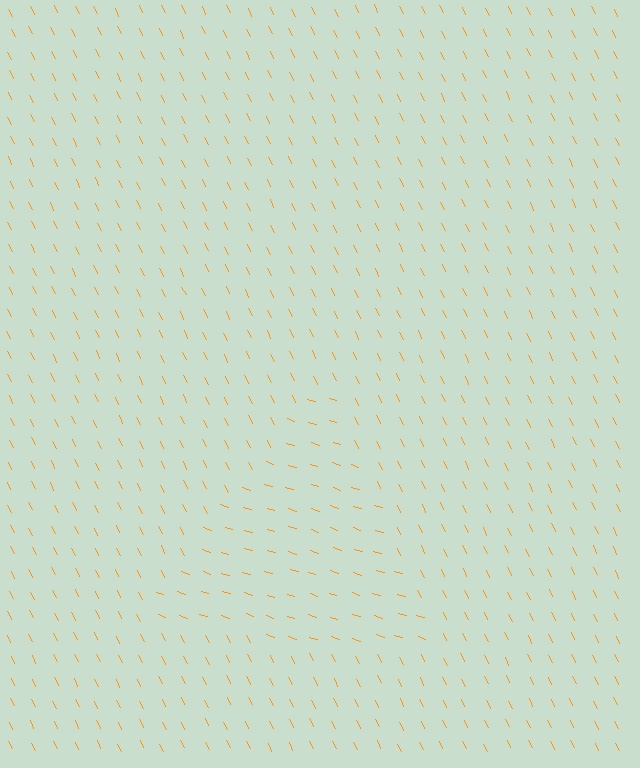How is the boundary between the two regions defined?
The boundary is defined purely by a change in line orientation (approximately 45 degrees difference). All lines are the same color and thickness.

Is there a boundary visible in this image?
Yes, there is a texture boundary formed by a change in line orientation.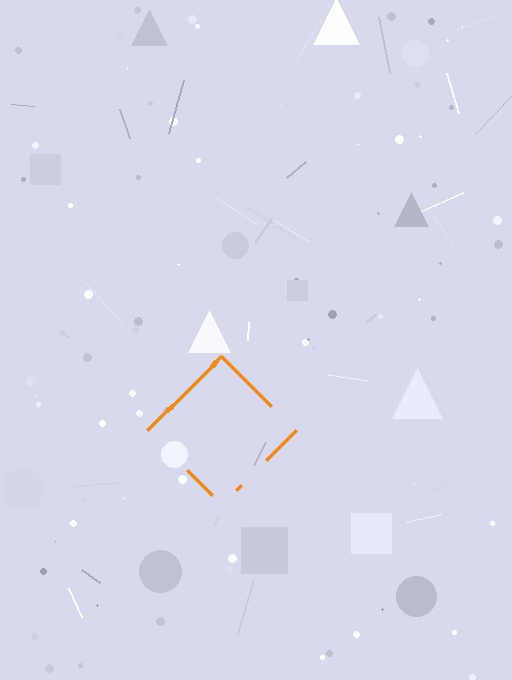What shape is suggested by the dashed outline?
The dashed outline suggests a diamond.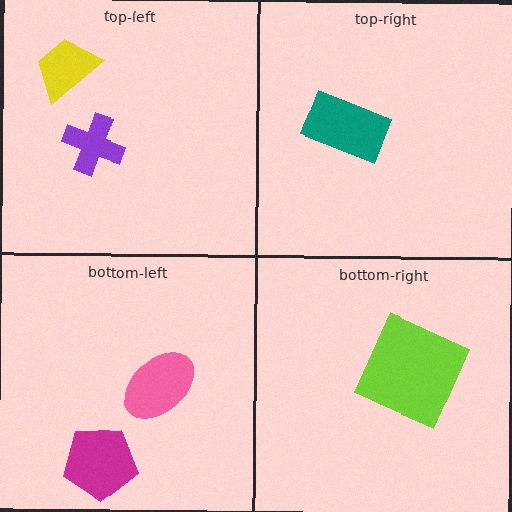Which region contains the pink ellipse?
The bottom-left region.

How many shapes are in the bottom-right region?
1.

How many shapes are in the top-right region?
1.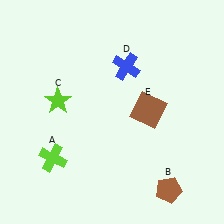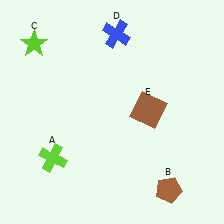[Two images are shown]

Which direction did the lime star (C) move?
The lime star (C) moved up.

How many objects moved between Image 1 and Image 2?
2 objects moved between the two images.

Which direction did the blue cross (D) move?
The blue cross (D) moved up.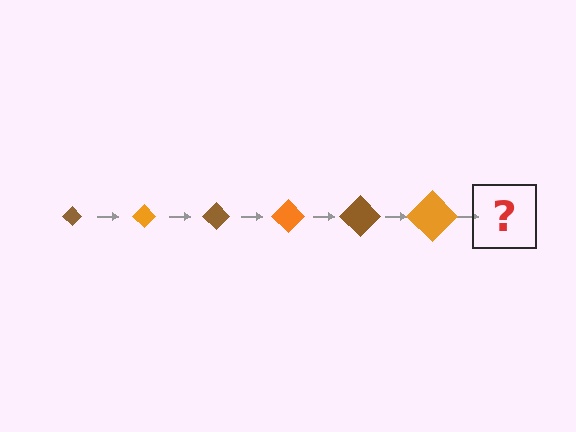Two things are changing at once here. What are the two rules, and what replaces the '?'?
The two rules are that the diamond grows larger each step and the color cycles through brown and orange. The '?' should be a brown diamond, larger than the previous one.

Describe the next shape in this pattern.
It should be a brown diamond, larger than the previous one.